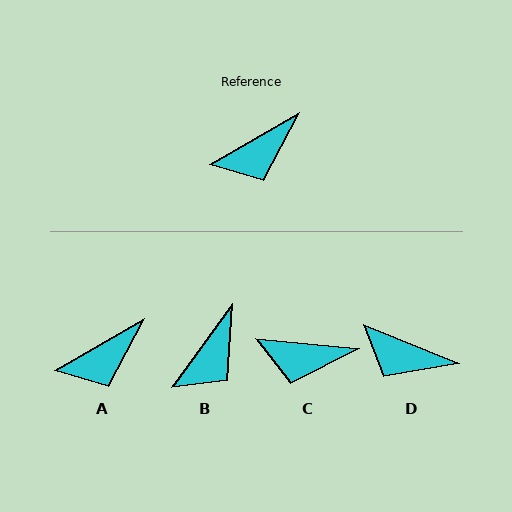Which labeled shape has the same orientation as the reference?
A.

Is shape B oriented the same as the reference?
No, it is off by about 24 degrees.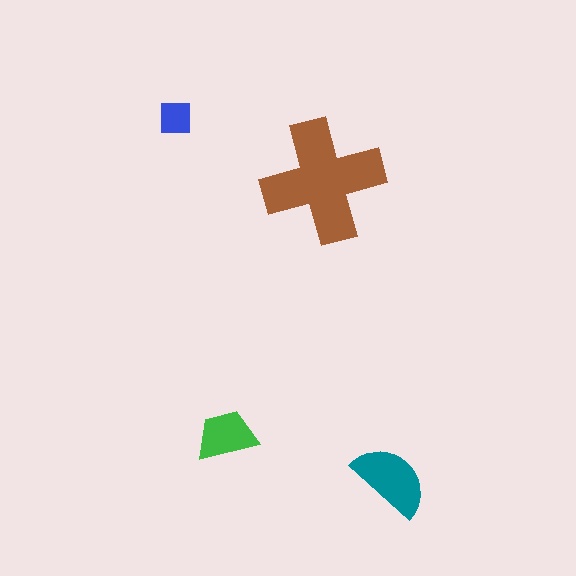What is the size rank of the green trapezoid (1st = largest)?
3rd.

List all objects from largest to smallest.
The brown cross, the teal semicircle, the green trapezoid, the blue square.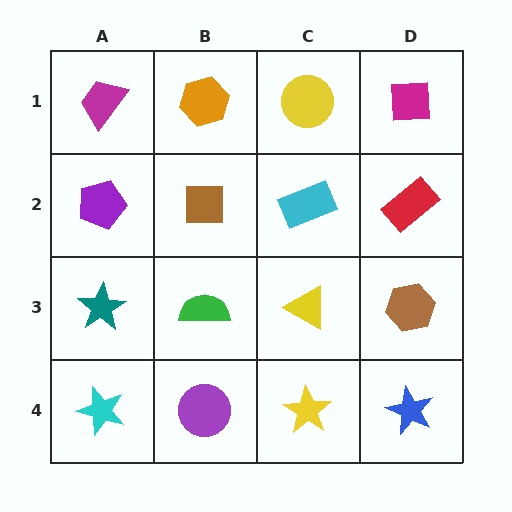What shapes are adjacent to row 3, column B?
A brown square (row 2, column B), a purple circle (row 4, column B), a teal star (row 3, column A), a yellow triangle (row 3, column C).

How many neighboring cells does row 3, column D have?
3.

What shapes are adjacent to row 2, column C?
A yellow circle (row 1, column C), a yellow triangle (row 3, column C), a brown square (row 2, column B), a red rectangle (row 2, column D).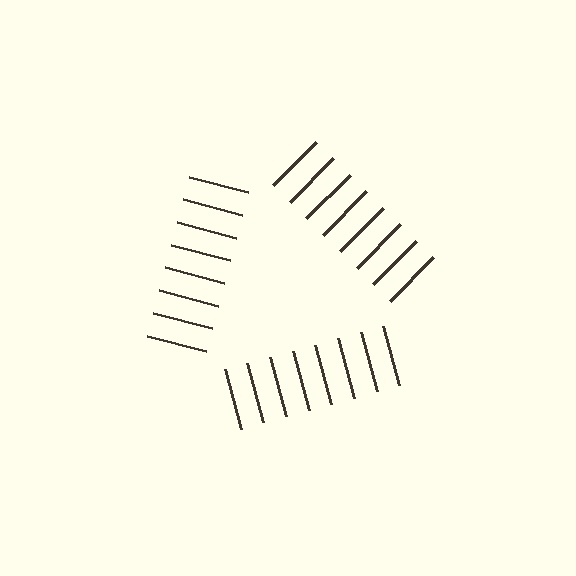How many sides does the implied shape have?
3 sides — the line-ends trace a triangle.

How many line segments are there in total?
24 — 8 along each of the 3 edges.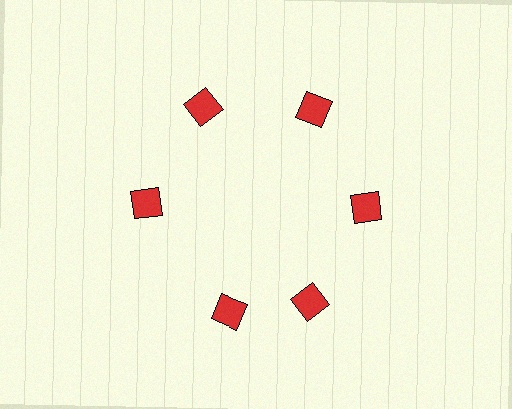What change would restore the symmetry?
The symmetry would be restored by rotating it back into even spacing with its neighbors so that all 6 squares sit at equal angles and equal distance from the center.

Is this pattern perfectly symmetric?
No. The 6 red squares are arranged in a ring, but one element near the 7 o'clock position is rotated out of alignment along the ring, breaking the 6-fold rotational symmetry.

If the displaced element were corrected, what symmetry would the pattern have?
It would have 6-fold rotational symmetry — the pattern would map onto itself every 60 degrees.